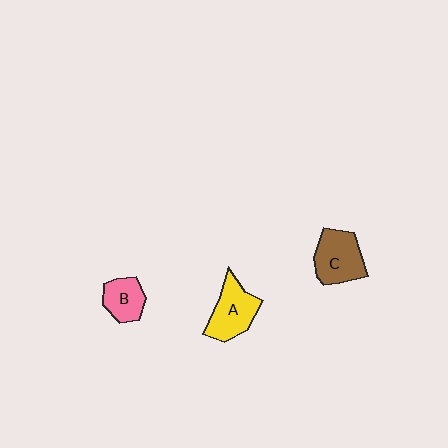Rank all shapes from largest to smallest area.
From largest to smallest: C (brown), A (yellow), B (pink).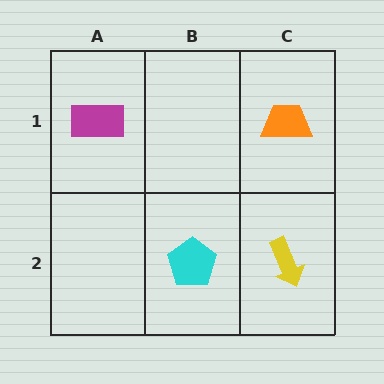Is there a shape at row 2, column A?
No, that cell is empty.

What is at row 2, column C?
A yellow arrow.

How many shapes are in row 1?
2 shapes.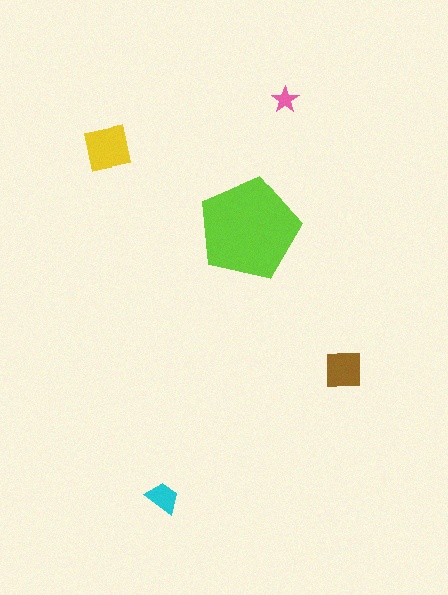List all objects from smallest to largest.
The pink star, the cyan trapezoid, the brown square, the yellow square, the lime pentagon.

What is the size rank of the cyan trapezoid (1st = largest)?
4th.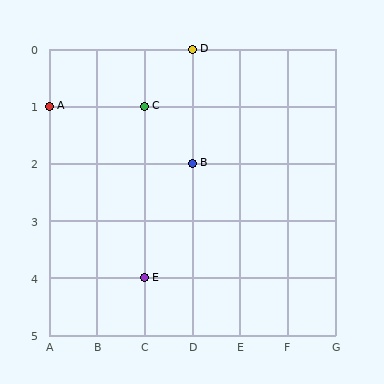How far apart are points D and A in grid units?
Points D and A are 3 columns and 1 row apart (about 3.2 grid units diagonally).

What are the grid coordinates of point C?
Point C is at grid coordinates (C, 1).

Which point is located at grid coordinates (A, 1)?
Point A is at (A, 1).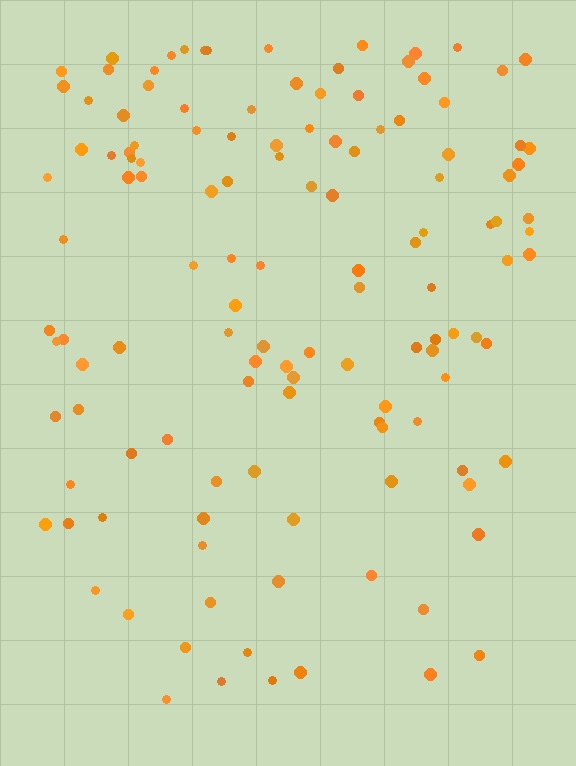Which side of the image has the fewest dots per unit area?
The bottom.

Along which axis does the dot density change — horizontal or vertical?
Vertical.